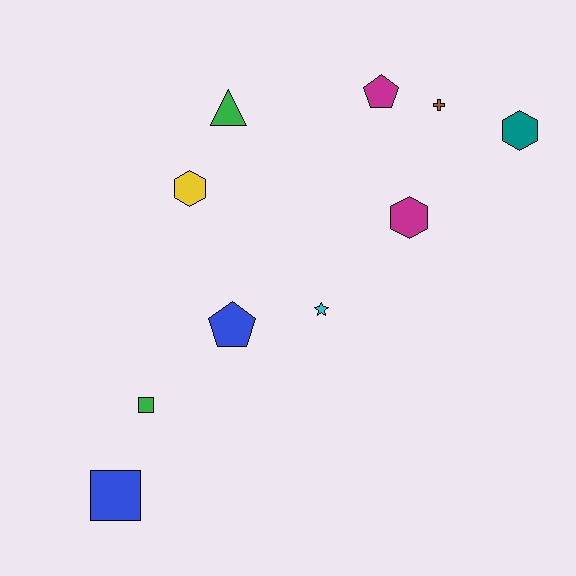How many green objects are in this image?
There are 2 green objects.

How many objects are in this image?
There are 10 objects.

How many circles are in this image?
There are no circles.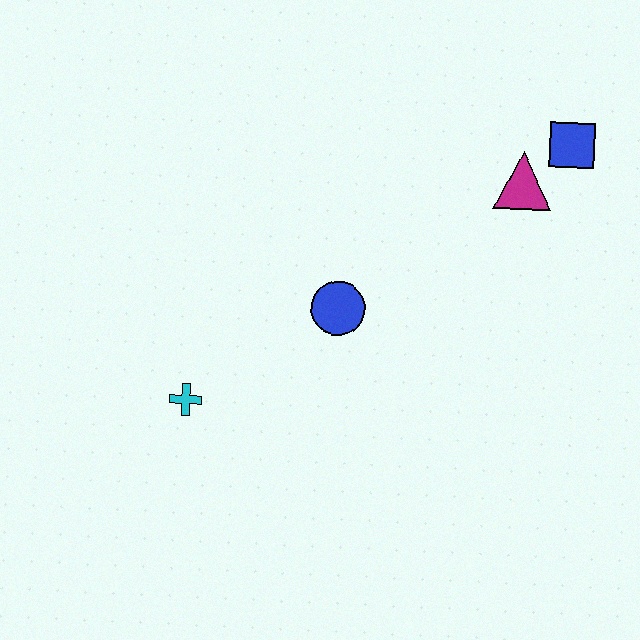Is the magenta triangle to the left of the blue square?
Yes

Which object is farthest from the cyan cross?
The blue square is farthest from the cyan cross.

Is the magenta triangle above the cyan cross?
Yes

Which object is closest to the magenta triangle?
The blue square is closest to the magenta triangle.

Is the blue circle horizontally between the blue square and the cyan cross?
Yes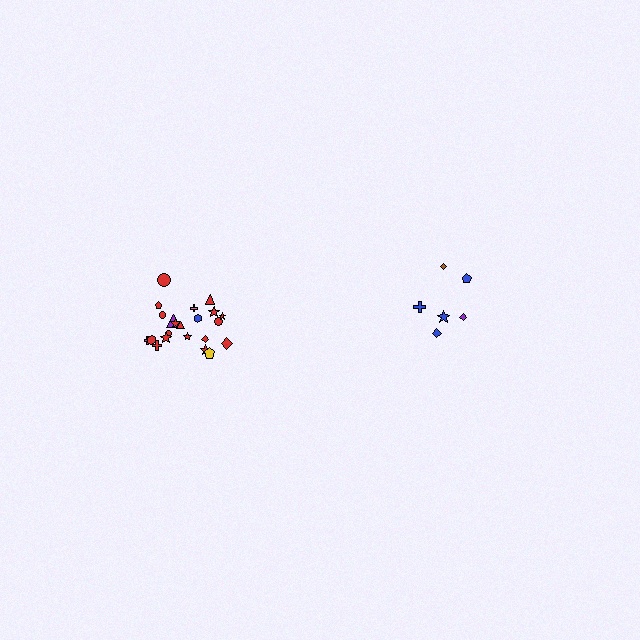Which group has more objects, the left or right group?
The left group.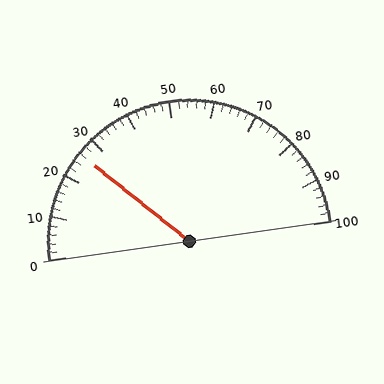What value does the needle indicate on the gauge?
The needle indicates approximately 26.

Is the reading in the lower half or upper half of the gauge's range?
The reading is in the lower half of the range (0 to 100).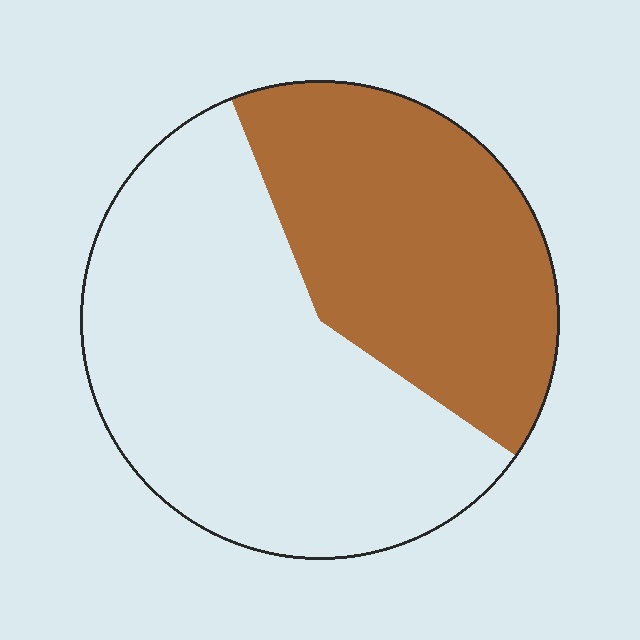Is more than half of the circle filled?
No.